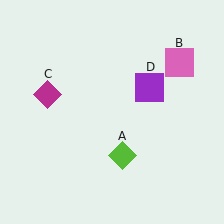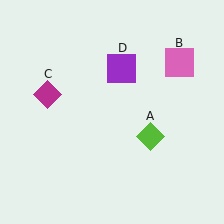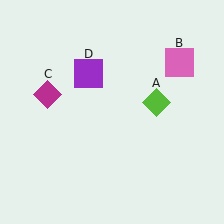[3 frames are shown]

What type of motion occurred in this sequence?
The lime diamond (object A), purple square (object D) rotated counterclockwise around the center of the scene.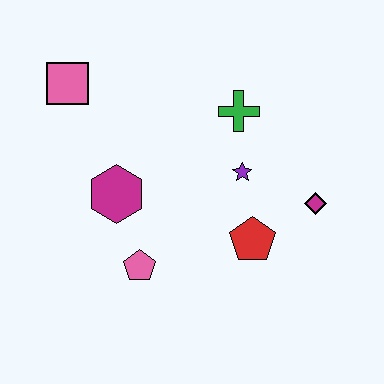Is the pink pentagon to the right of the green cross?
No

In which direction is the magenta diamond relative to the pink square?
The magenta diamond is to the right of the pink square.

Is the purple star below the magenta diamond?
No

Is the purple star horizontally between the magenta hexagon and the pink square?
No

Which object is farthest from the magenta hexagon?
The magenta diamond is farthest from the magenta hexagon.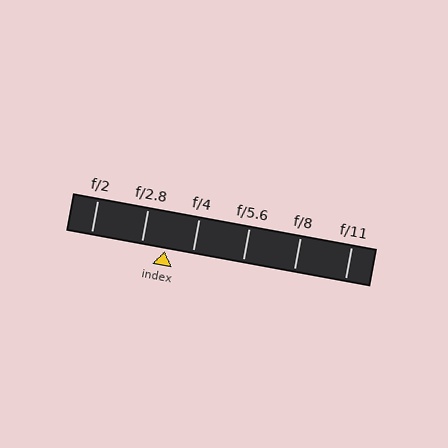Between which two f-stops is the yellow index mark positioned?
The index mark is between f/2.8 and f/4.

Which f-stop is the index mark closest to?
The index mark is closest to f/2.8.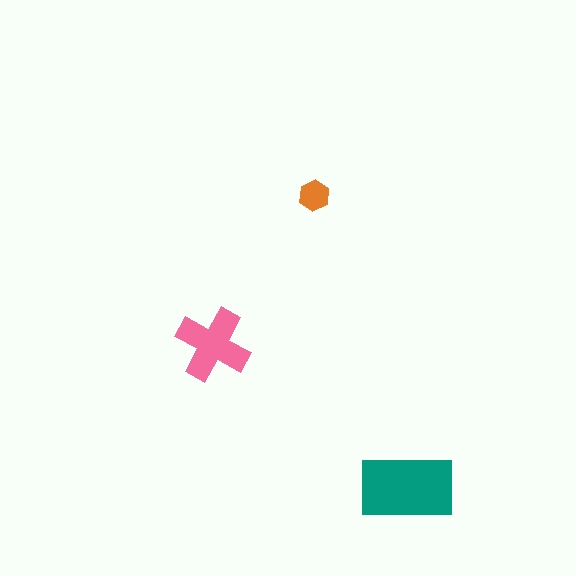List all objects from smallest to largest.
The orange hexagon, the pink cross, the teal rectangle.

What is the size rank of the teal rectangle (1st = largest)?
1st.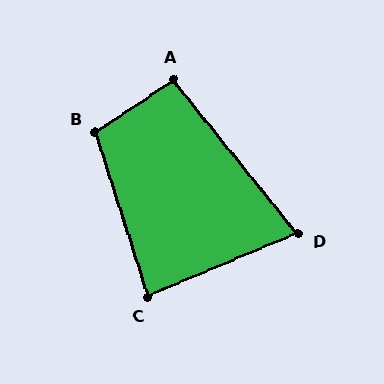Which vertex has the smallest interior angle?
D, at approximately 74 degrees.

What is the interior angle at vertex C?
Approximately 85 degrees (acute).